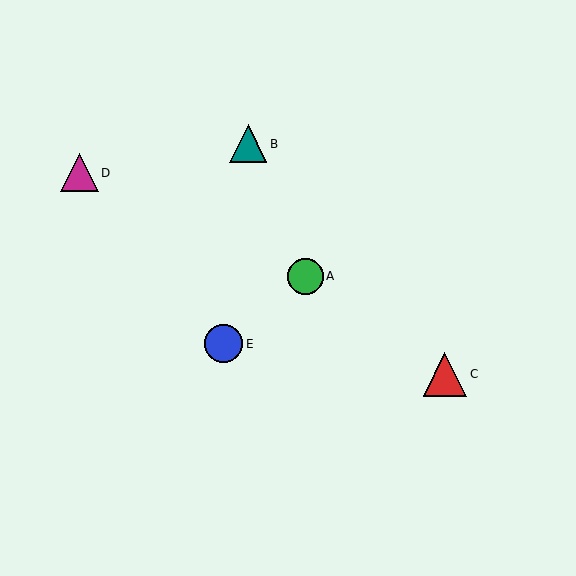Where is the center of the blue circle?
The center of the blue circle is at (224, 344).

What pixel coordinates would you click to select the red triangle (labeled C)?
Click at (445, 374) to select the red triangle C.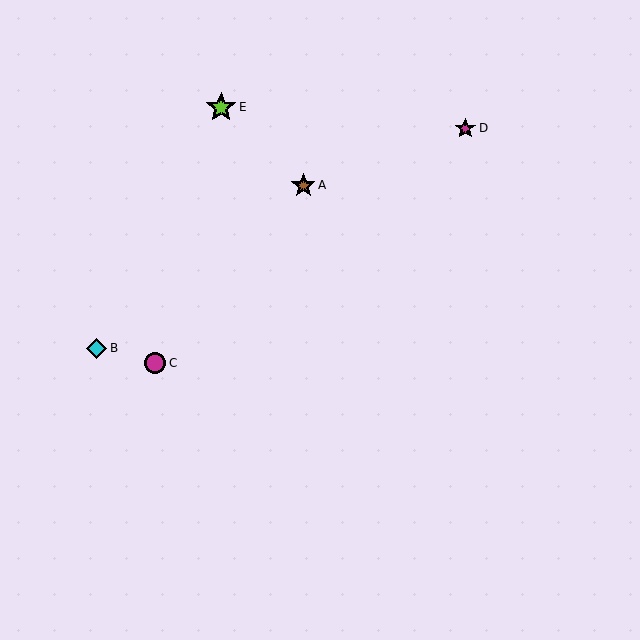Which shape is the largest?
The lime star (labeled E) is the largest.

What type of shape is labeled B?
Shape B is a cyan diamond.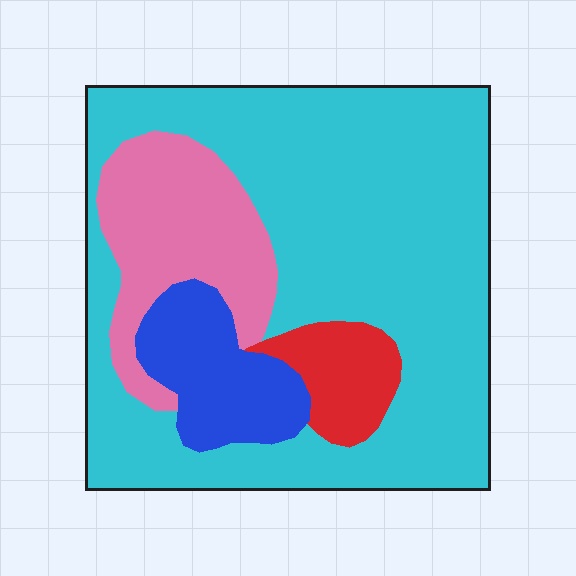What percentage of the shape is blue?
Blue covers roughly 10% of the shape.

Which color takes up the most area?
Cyan, at roughly 65%.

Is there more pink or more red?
Pink.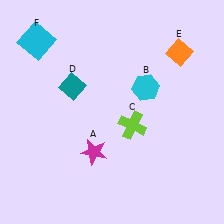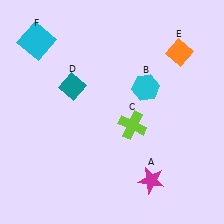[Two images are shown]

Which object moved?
The magenta star (A) moved right.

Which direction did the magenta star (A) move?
The magenta star (A) moved right.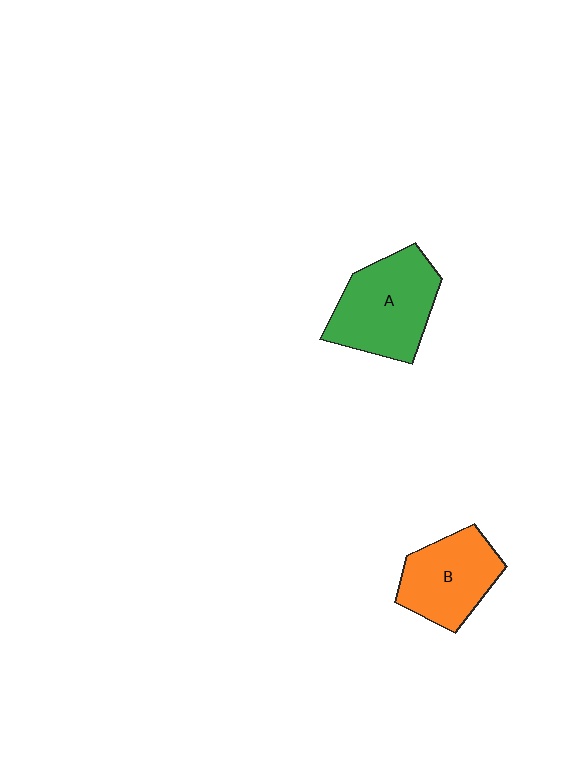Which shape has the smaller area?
Shape B (orange).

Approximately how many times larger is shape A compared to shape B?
Approximately 1.2 times.